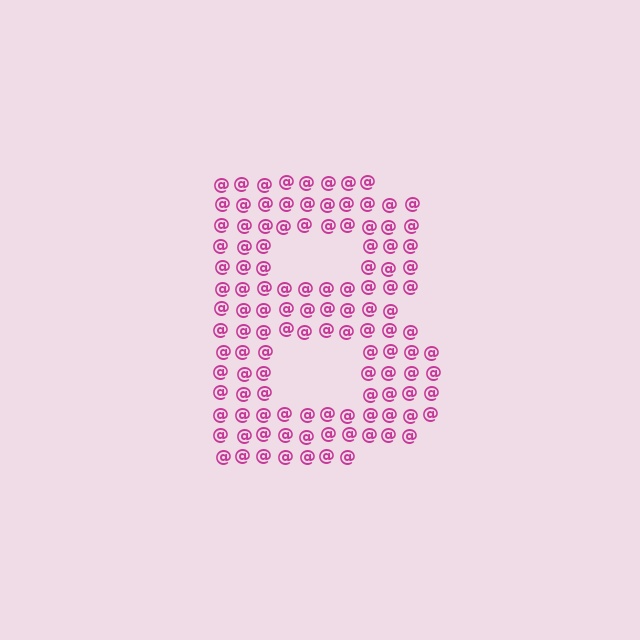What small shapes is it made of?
It is made of small at signs.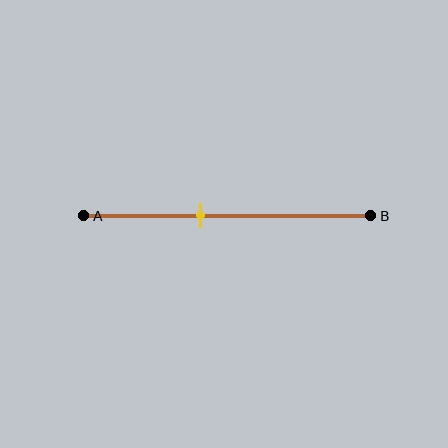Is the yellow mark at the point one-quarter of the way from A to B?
No, the mark is at about 40% from A, not at the 25% one-quarter point.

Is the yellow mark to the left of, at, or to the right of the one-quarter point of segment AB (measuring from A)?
The yellow mark is to the right of the one-quarter point of segment AB.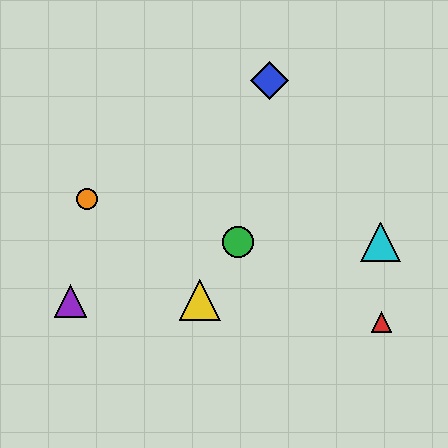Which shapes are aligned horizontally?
The green circle, the cyan triangle are aligned horizontally.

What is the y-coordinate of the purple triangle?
The purple triangle is at y≈301.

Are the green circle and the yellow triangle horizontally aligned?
No, the green circle is at y≈242 and the yellow triangle is at y≈300.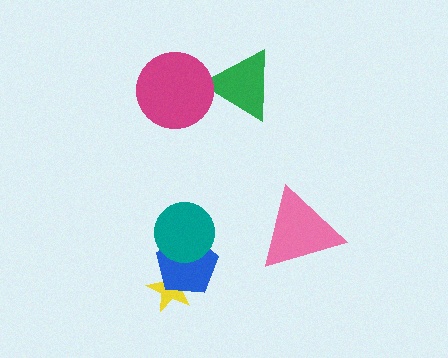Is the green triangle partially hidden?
Yes, it is partially covered by another shape.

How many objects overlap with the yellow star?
1 object overlaps with the yellow star.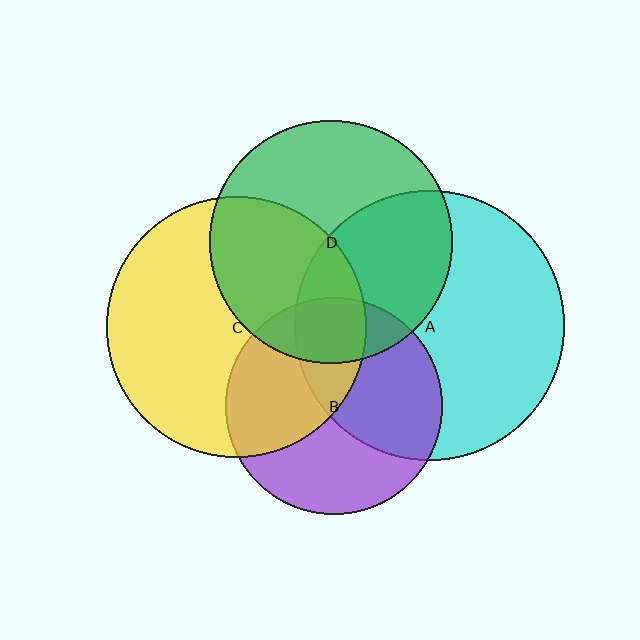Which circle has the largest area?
Circle A (cyan).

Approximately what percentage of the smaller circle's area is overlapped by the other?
Approximately 15%.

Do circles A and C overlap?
Yes.